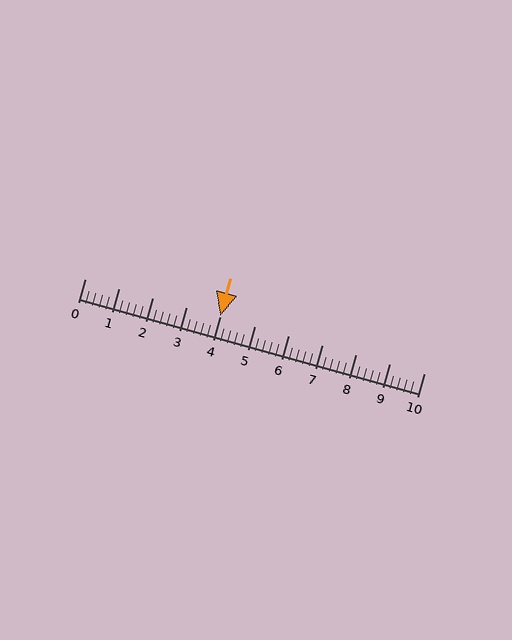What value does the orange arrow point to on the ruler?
The orange arrow points to approximately 4.0.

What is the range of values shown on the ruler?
The ruler shows values from 0 to 10.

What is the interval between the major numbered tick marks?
The major tick marks are spaced 1 units apart.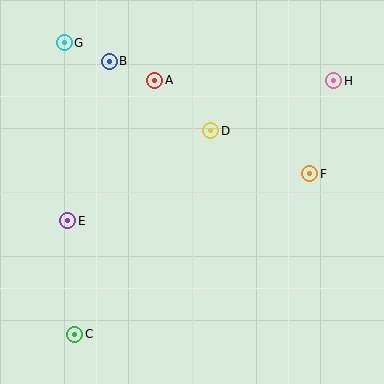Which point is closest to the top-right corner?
Point H is closest to the top-right corner.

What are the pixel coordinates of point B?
Point B is at (109, 61).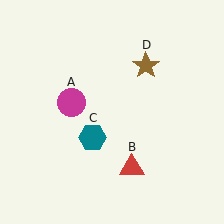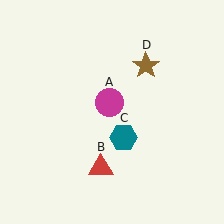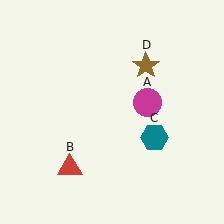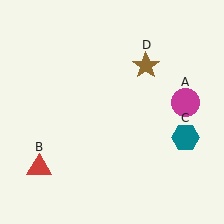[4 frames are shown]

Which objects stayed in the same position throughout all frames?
Brown star (object D) remained stationary.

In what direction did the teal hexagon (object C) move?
The teal hexagon (object C) moved right.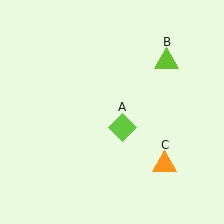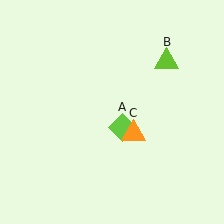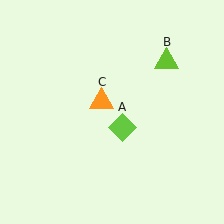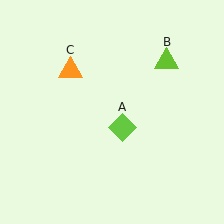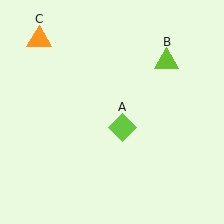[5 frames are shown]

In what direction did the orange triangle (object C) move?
The orange triangle (object C) moved up and to the left.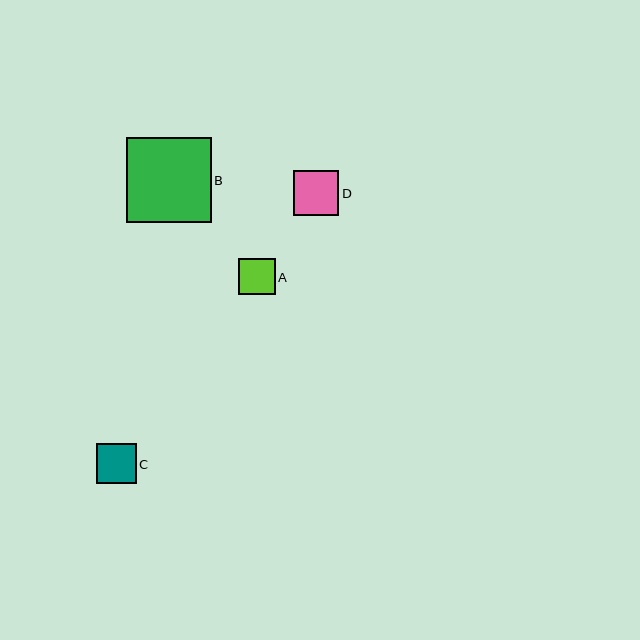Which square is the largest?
Square B is the largest with a size of approximately 85 pixels.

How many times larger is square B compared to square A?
Square B is approximately 2.3 times the size of square A.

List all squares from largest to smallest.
From largest to smallest: B, D, C, A.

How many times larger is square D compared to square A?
Square D is approximately 1.3 times the size of square A.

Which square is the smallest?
Square A is the smallest with a size of approximately 36 pixels.